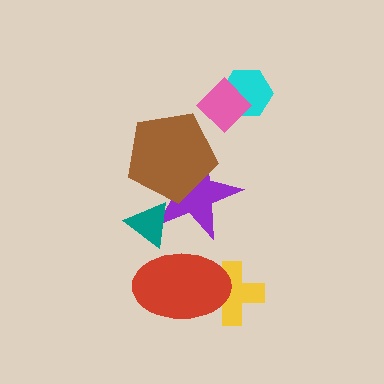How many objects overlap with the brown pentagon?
1 object overlaps with the brown pentagon.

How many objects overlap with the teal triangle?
1 object overlaps with the teal triangle.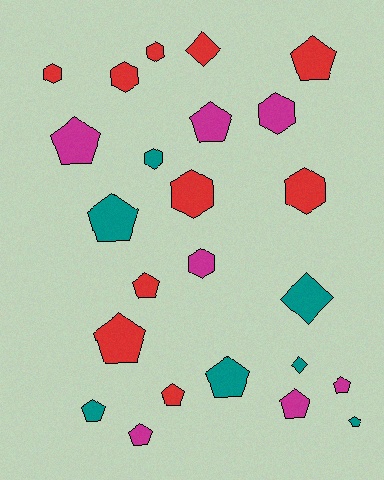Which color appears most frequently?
Red, with 10 objects.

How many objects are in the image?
There are 24 objects.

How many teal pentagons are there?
There are 4 teal pentagons.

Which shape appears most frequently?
Pentagon, with 13 objects.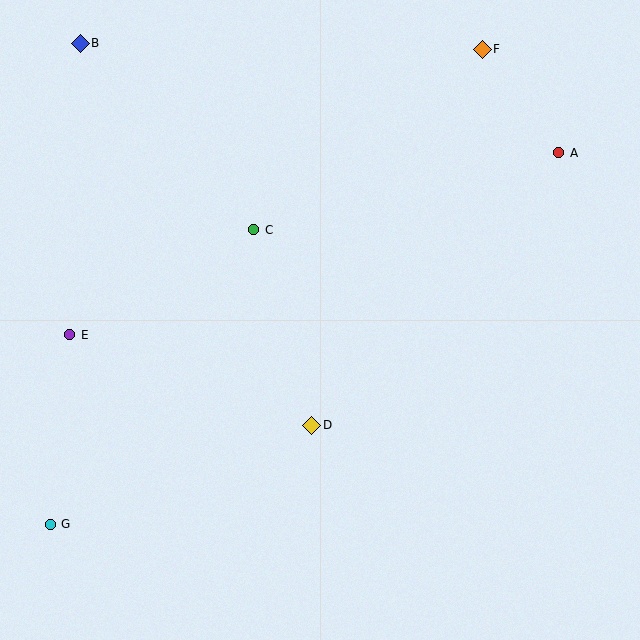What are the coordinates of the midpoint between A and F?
The midpoint between A and F is at (521, 101).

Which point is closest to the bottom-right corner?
Point D is closest to the bottom-right corner.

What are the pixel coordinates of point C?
Point C is at (254, 230).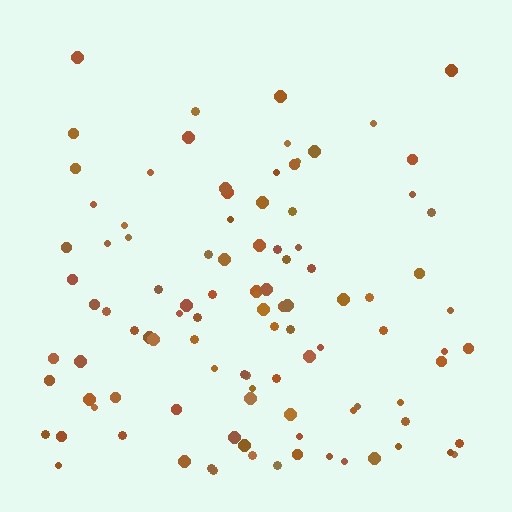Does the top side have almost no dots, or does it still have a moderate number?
Still a moderate number, just noticeably fewer than the bottom.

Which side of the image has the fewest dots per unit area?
The top.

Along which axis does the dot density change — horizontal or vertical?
Vertical.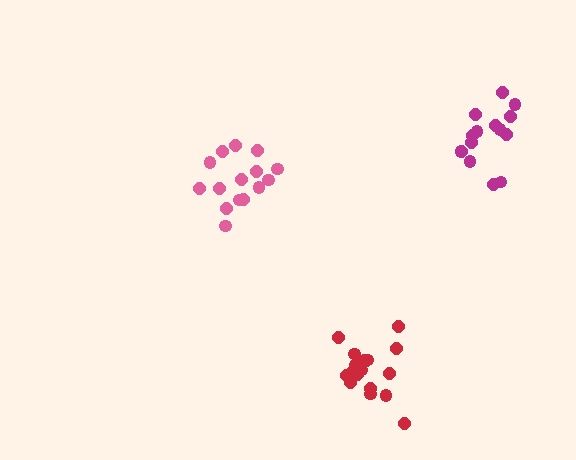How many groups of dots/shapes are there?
There are 3 groups.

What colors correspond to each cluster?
The clusters are colored: magenta, pink, red.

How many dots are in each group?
Group 1: 15 dots, Group 2: 15 dots, Group 3: 19 dots (49 total).